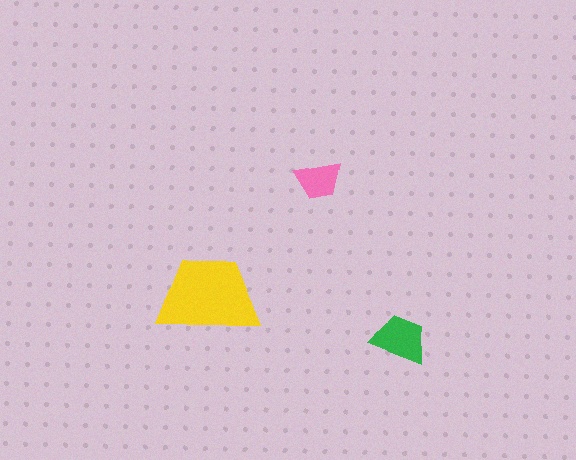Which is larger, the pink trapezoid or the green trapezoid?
The green one.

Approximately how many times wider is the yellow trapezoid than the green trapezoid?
About 2 times wider.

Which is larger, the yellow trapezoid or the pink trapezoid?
The yellow one.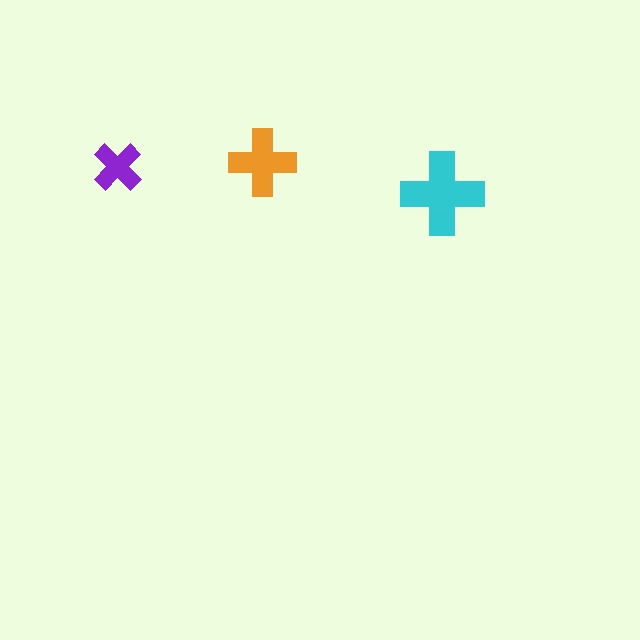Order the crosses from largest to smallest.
the cyan one, the orange one, the purple one.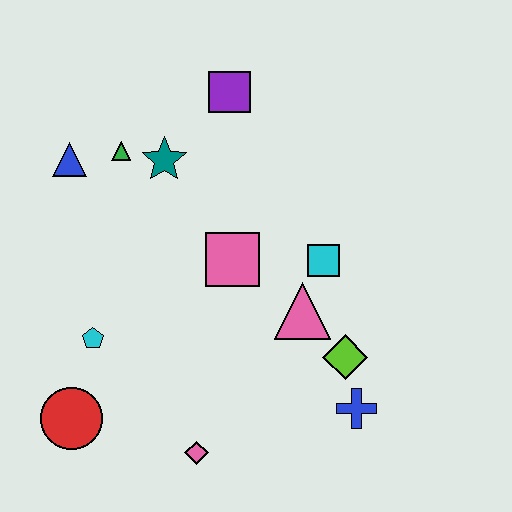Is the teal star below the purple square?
Yes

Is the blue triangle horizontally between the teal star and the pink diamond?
No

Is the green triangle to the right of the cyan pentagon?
Yes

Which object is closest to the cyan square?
The pink triangle is closest to the cyan square.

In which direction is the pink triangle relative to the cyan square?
The pink triangle is below the cyan square.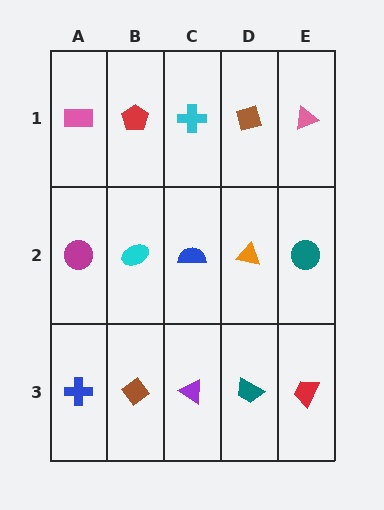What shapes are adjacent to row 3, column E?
A teal circle (row 2, column E), a teal trapezoid (row 3, column D).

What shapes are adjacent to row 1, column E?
A teal circle (row 2, column E), a brown diamond (row 1, column D).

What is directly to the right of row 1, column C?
A brown diamond.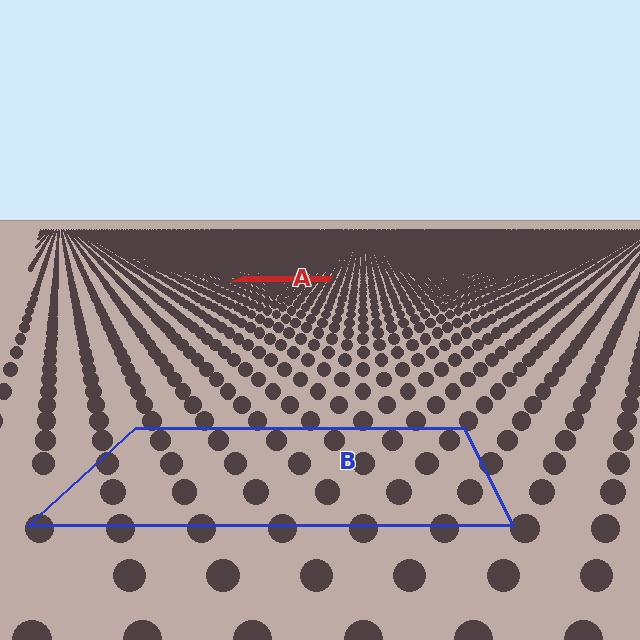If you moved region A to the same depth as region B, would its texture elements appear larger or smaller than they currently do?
They would appear larger. At a closer depth, the same texture elements are projected at a bigger on-screen size.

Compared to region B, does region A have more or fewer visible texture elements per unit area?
Region A has more texture elements per unit area — they are packed more densely because it is farther away.